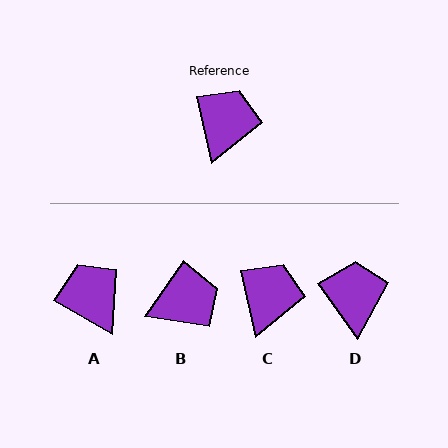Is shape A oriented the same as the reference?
No, it is off by about 47 degrees.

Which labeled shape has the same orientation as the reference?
C.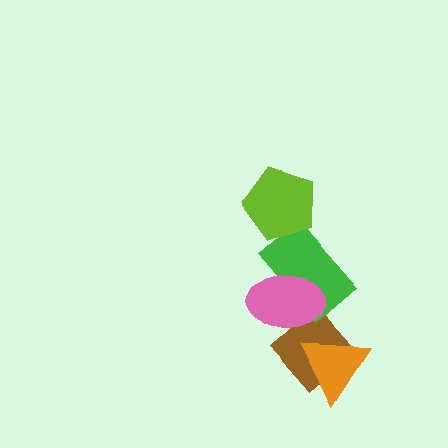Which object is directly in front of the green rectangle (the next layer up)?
The lime pentagon is directly in front of the green rectangle.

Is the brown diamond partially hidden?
Yes, it is partially covered by another shape.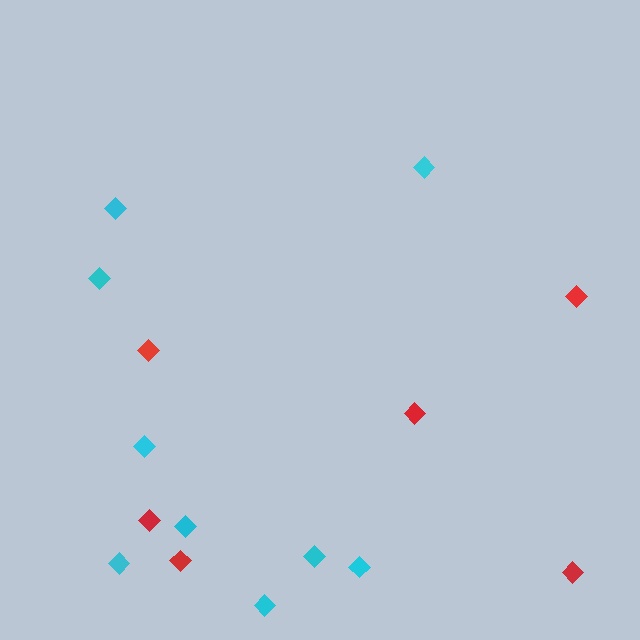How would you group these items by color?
There are 2 groups: one group of red diamonds (6) and one group of cyan diamonds (9).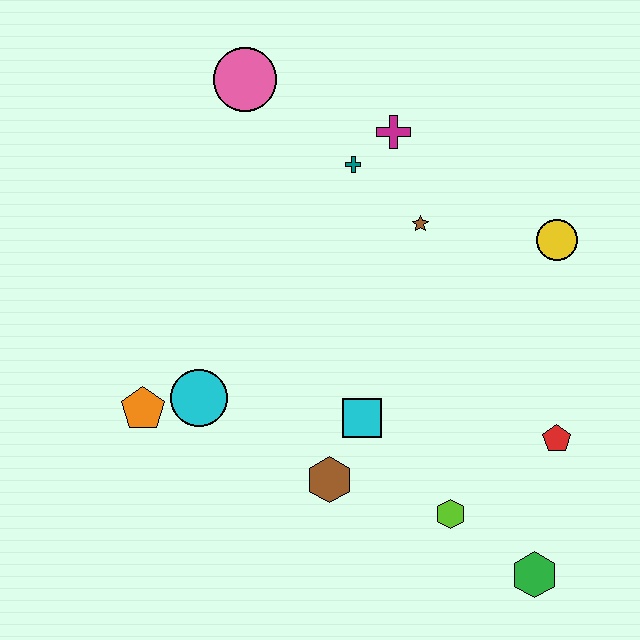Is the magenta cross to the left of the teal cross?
No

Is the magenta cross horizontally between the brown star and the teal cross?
Yes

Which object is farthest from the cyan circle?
The yellow circle is farthest from the cyan circle.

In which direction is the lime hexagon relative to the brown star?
The lime hexagon is below the brown star.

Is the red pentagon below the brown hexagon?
No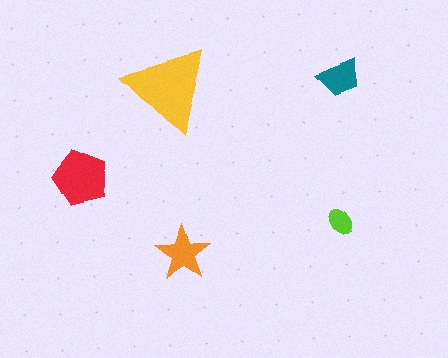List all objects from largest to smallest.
The yellow triangle, the red pentagon, the orange star, the teal trapezoid, the lime ellipse.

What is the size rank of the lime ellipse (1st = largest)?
5th.